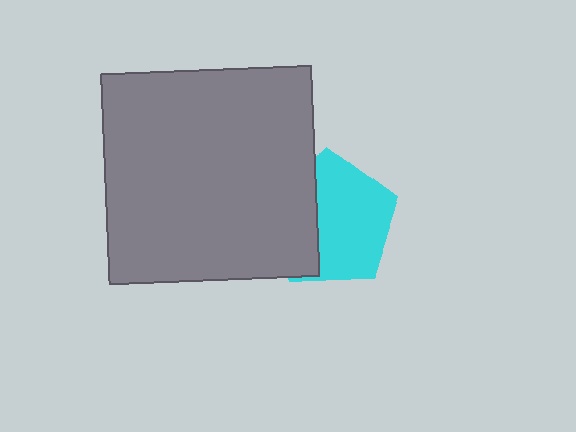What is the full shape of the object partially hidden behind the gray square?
The partially hidden object is a cyan pentagon.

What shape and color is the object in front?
The object in front is a gray square.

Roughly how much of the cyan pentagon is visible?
About half of it is visible (roughly 63%).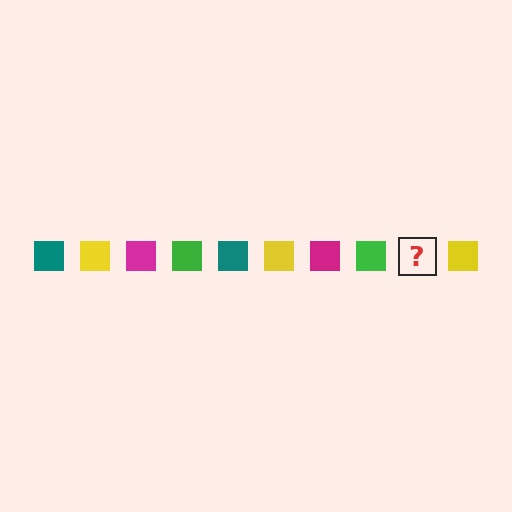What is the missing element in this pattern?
The missing element is a teal square.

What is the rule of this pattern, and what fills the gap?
The rule is that the pattern cycles through teal, yellow, magenta, green squares. The gap should be filled with a teal square.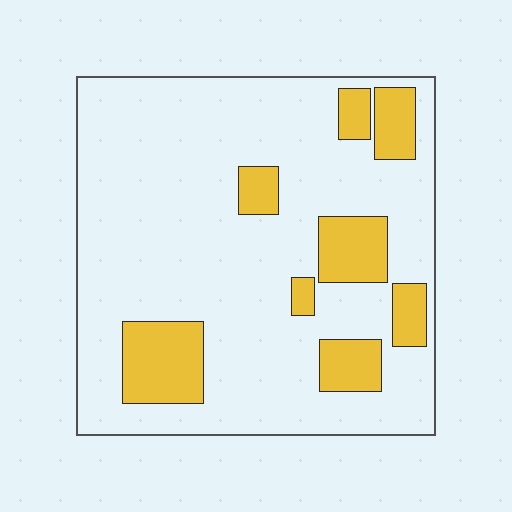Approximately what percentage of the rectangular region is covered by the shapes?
Approximately 20%.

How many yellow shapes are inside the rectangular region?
8.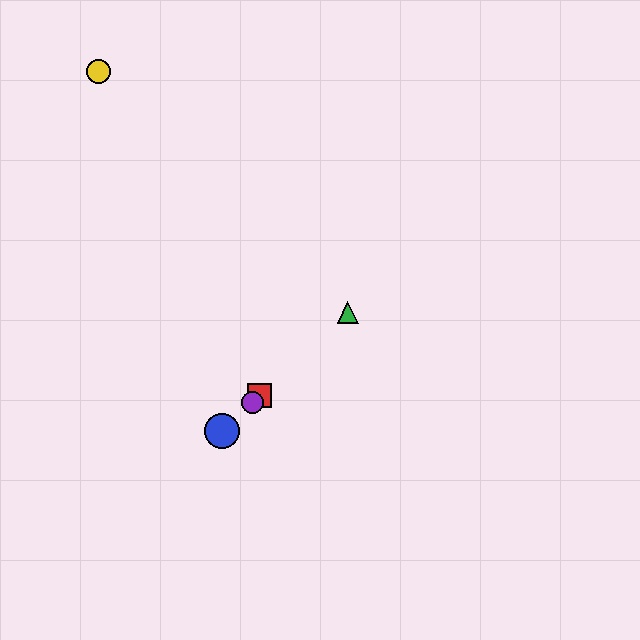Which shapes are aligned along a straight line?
The red square, the blue circle, the green triangle, the purple circle are aligned along a straight line.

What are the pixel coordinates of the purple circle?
The purple circle is at (252, 403).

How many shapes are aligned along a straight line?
4 shapes (the red square, the blue circle, the green triangle, the purple circle) are aligned along a straight line.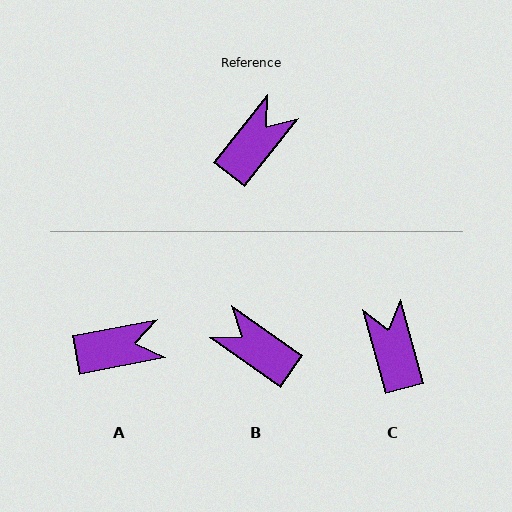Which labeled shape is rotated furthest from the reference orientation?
B, about 94 degrees away.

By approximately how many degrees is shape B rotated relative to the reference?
Approximately 94 degrees counter-clockwise.